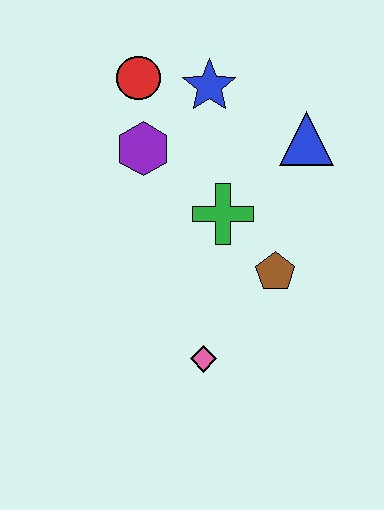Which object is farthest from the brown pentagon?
The red circle is farthest from the brown pentagon.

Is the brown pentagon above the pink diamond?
Yes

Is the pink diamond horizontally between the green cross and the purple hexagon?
Yes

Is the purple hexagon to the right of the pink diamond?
No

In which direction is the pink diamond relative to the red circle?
The pink diamond is below the red circle.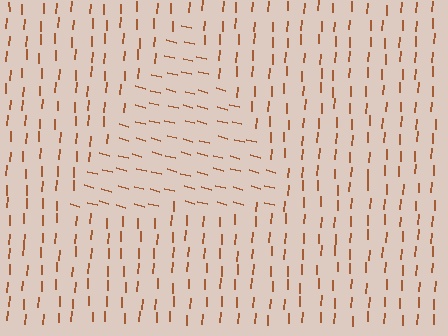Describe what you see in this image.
The image is filled with small brown line segments. A triangle region in the image has lines oriented differently from the surrounding lines, creating a visible texture boundary.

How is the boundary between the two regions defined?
The boundary is defined purely by a change in line orientation (approximately 78 degrees difference). All lines are the same color and thickness.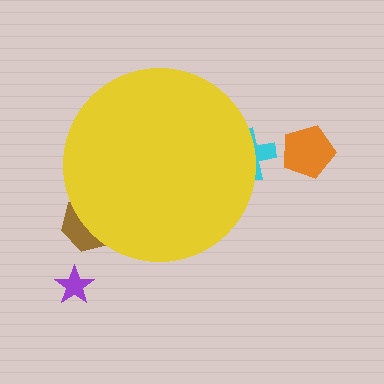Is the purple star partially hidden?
No, the purple star is fully visible.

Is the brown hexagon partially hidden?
Yes, the brown hexagon is partially hidden behind the yellow circle.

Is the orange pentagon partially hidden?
No, the orange pentagon is fully visible.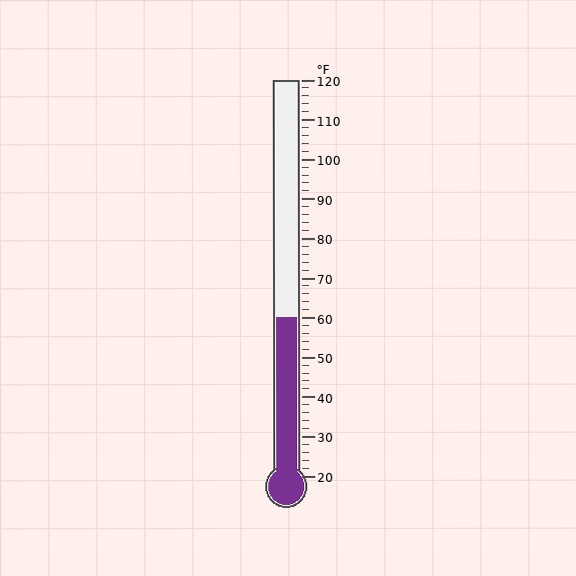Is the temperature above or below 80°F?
The temperature is below 80°F.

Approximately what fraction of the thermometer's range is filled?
The thermometer is filled to approximately 40% of its range.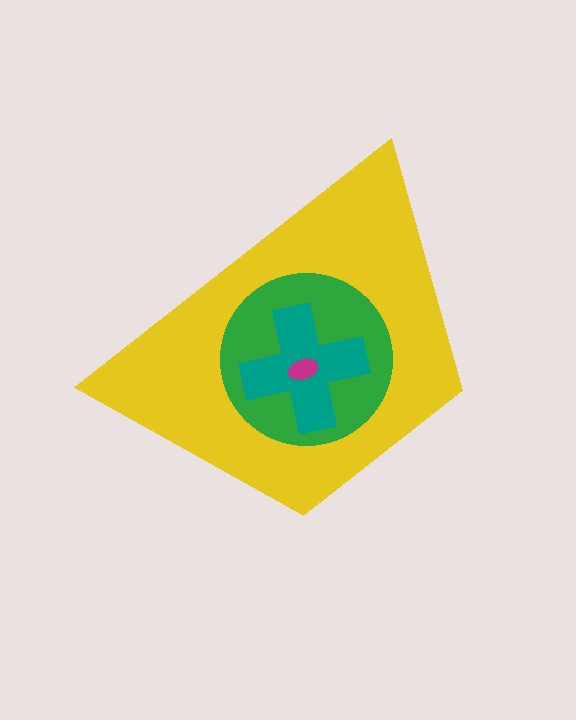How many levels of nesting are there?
4.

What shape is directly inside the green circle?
The teal cross.